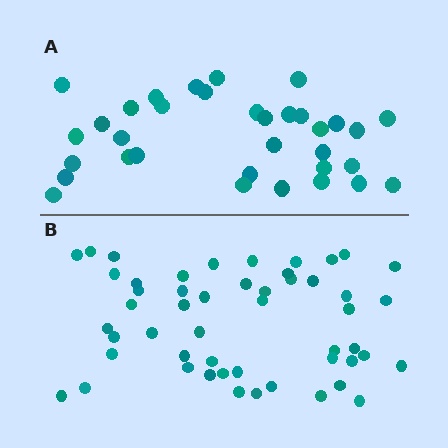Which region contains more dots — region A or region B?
Region B (the bottom region) has more dots.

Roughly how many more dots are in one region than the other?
Region B has approximately 15 more dots than region A.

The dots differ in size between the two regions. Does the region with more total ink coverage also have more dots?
No. Region A has more total ink coverage because its dots are larger, but region B actually contains more individual dots. Total area can be misleading — the number of items is what matters here.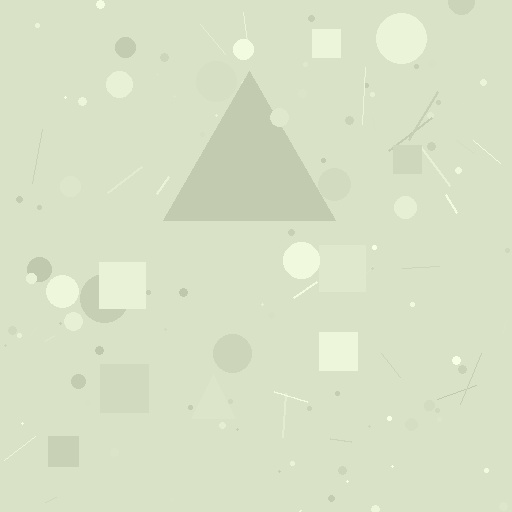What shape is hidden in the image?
A triangle is hidden in the image.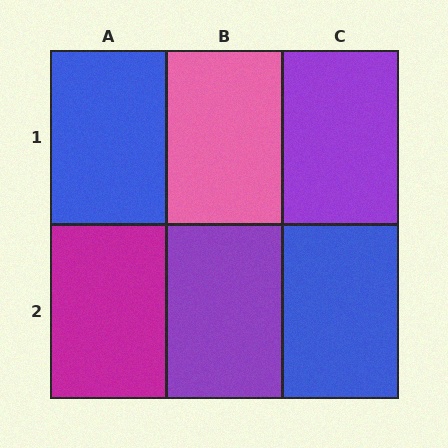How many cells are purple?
2 cells are purple.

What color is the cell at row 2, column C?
Blue.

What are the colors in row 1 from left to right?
Blue, pink, purple.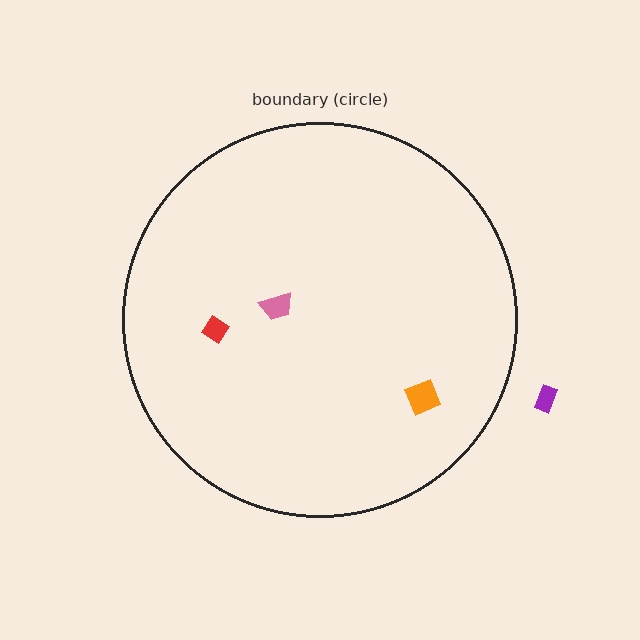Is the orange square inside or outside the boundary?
Inside.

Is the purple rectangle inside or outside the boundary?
Outside.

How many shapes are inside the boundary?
3 inside, 1 outside.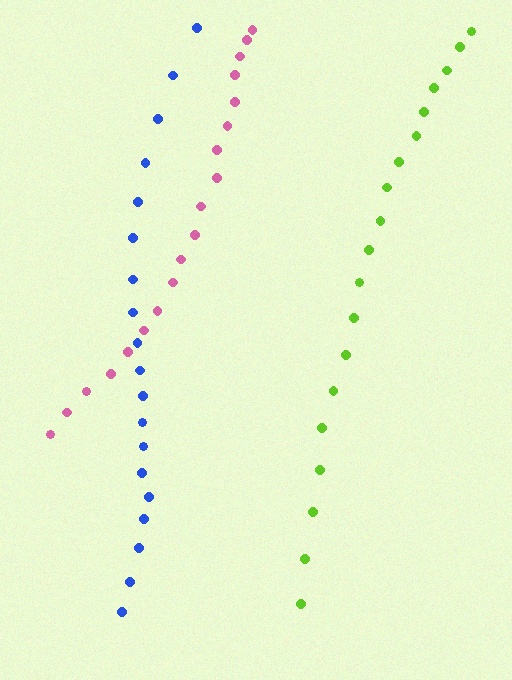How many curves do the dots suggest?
There are 3 distinct paths.